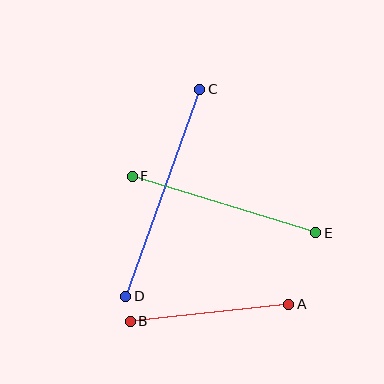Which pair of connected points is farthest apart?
Points C and D are farthest apart.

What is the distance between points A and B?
The distance is approximately 159 pixels.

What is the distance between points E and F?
The distance is approximately 192 pixels.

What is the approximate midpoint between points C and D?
The midpoint is at approximately (163, 193) pixels.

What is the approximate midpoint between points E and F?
The midpoint is at approximately (224, 205) pixels.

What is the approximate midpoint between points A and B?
The midpoint is at approximately (209, 313) pixels.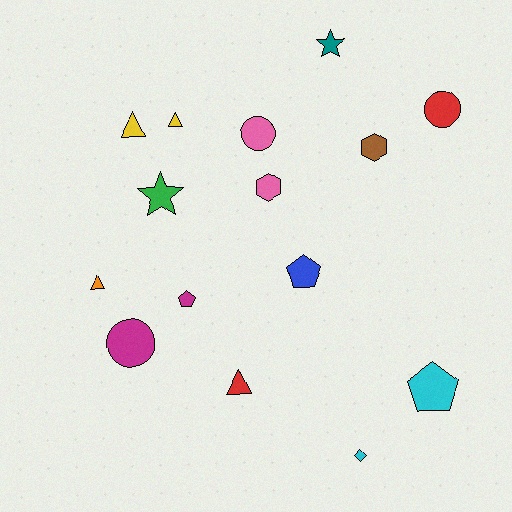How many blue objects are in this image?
There is 1 blue object.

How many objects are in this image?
There are 15 objects.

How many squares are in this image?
There are no squares.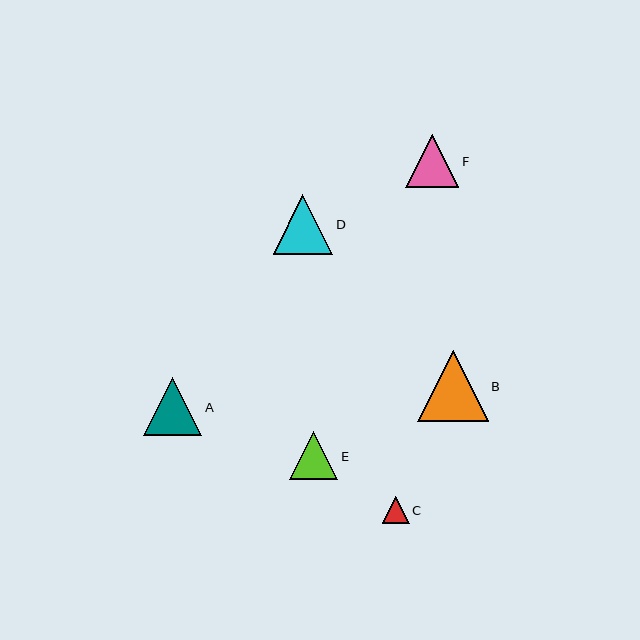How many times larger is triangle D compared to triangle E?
Triangle D is approximately 1.2 times the size of triangle E.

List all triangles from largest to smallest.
From largest to smallest: B, D, A, F, E, C.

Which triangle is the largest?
Triangle B is the largest with a size of approximately 71 pixels.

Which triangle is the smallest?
Triangle C is the smallest with a size of approximately 27 pixels.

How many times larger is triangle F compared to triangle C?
Triangle F is approximately 2.0 times the size of triangle C.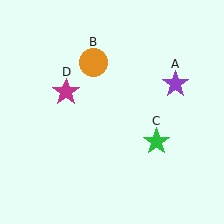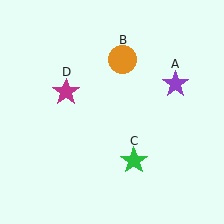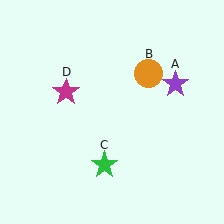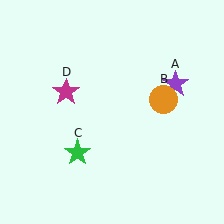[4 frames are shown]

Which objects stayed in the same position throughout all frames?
Purple star (object A) and magenta star (object D) remained stationary.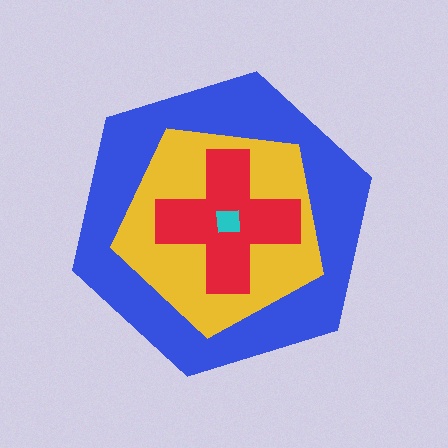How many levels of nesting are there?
4.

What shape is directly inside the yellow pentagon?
The red cross.